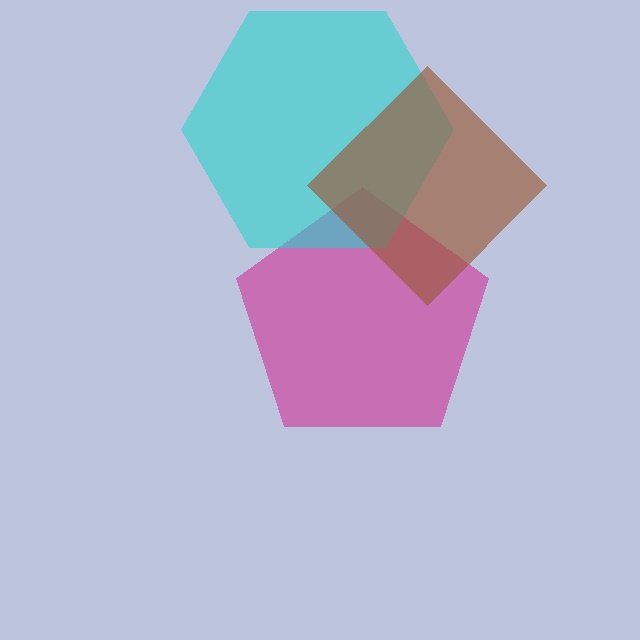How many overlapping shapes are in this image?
There are 3 overlapping shapes in the image.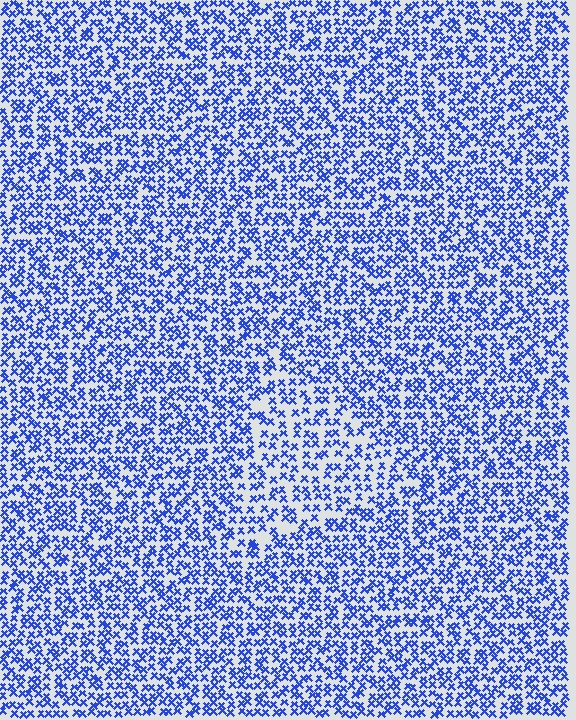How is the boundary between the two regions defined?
The boundary is defined by a change in element density (approximately 1.5x ratio). All elements are the same color, size, and shape.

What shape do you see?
I see a triangle.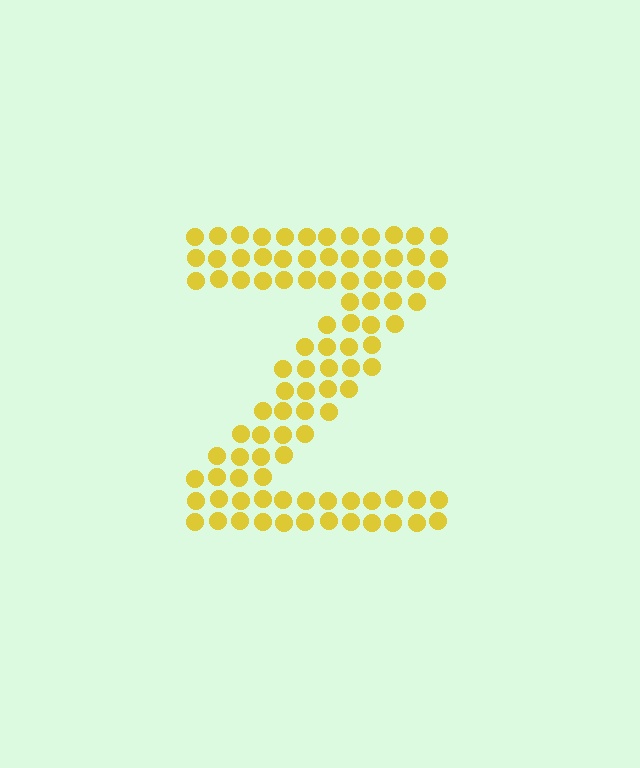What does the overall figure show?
The overall figure shows the letter Z.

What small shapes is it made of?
It is made of small circles.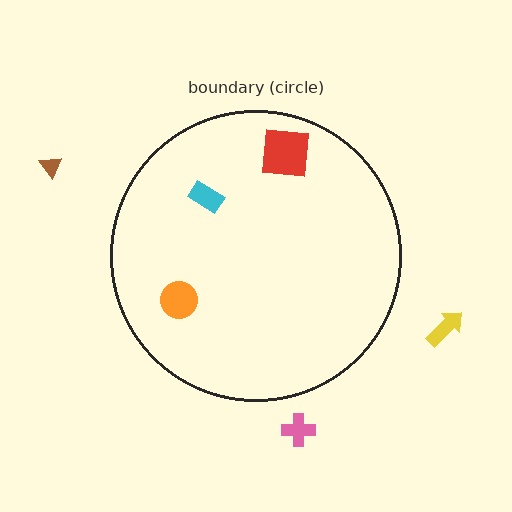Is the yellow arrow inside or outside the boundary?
Outside.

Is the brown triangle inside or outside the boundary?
Outside.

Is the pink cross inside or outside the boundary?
Outside.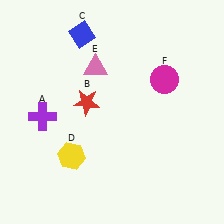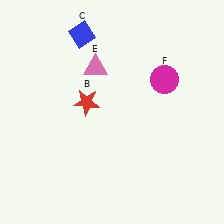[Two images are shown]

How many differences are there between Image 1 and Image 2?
There are 2 differences between the two images.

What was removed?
The purple cross (A), the yellow hexagon (D) were removed in Image 2.